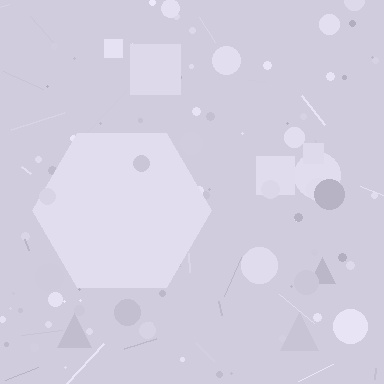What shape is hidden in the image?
A hexagon is hidden in the image.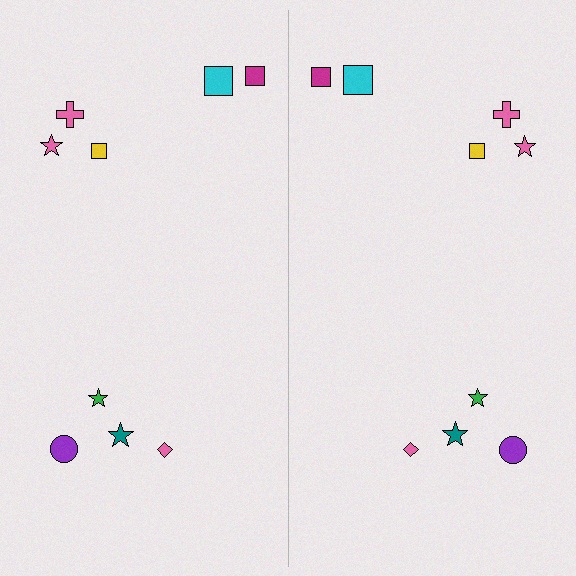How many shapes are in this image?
There are 18 shapes in this image.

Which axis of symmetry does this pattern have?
The pattern has a vertical axis of symmetry running through the center of the image.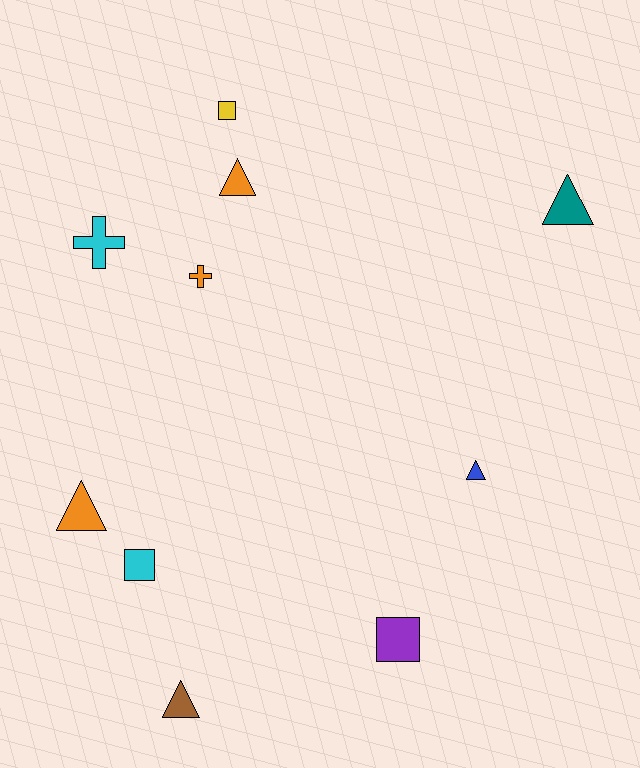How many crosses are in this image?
There are 2 crosses.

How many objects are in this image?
There are 10 objects.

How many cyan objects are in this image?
There are 2 cyan objects.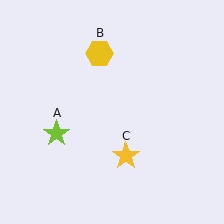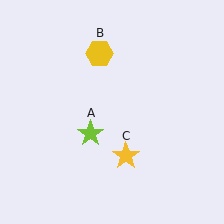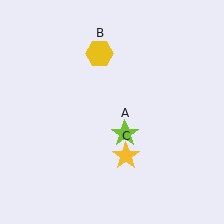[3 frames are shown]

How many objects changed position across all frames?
1 object changed position: lime star (object A).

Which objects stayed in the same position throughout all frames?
Yellow hexagon (object B) and yellow star (object C) remained stationary.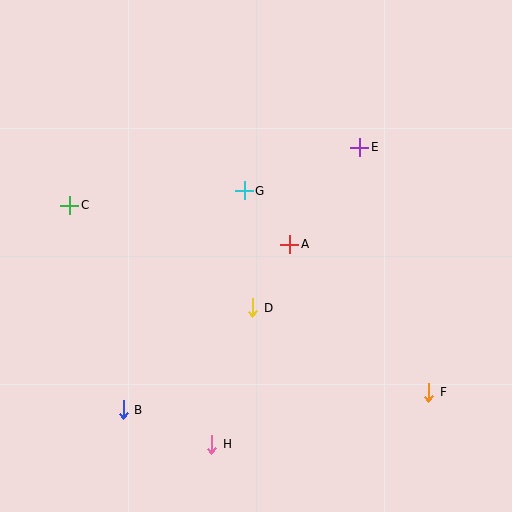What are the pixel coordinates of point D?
Point D is at (253, 308).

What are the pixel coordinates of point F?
Point F is at (429, 392).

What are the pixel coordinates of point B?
Point B is at (123, 410).